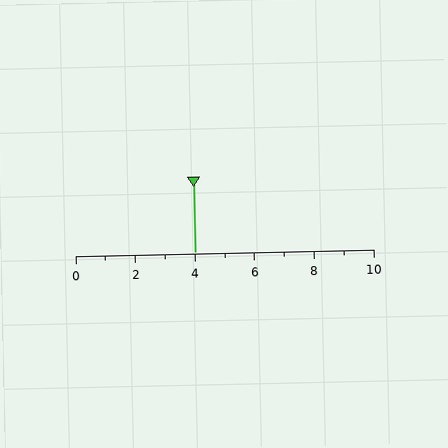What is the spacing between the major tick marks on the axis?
The major ticks are spaced 2 apart.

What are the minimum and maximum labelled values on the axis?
The axis runs from 0 to 10.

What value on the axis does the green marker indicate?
The marker indicates approximately 4.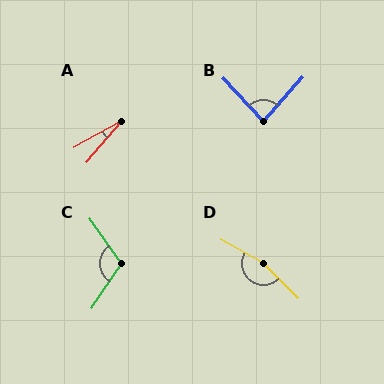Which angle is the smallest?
A, at approximately 20 degrees.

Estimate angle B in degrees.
Approximately 85 degrees.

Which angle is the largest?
D, at approximately 164 degrees.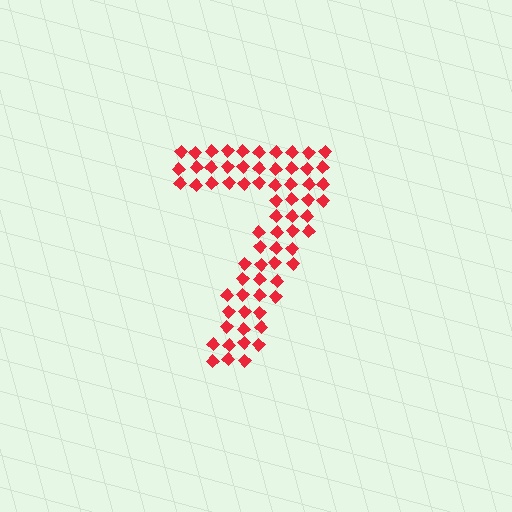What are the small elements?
The small elements are diamonds.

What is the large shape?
The large shape is the digit 7.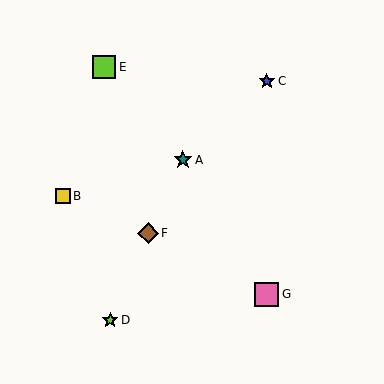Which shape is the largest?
The pink square (labeled G) is the largest.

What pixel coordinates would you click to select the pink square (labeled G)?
Click at (267, 294) to select the pink square G.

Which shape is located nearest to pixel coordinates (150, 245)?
The brown diamond (labeled F) at (148, 233) is nearest to that location.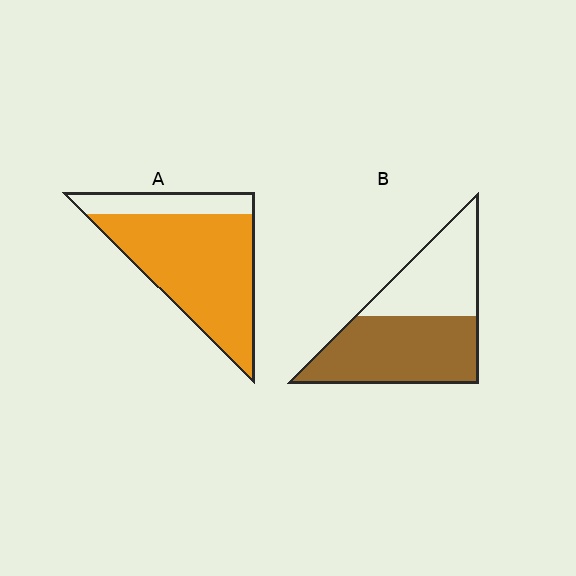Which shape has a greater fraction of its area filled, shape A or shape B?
Shape A.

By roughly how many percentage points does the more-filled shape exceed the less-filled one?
By roughly 20 percentage points (A over B).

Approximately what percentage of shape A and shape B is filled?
A is approximately 80% and B is approximately 60%.